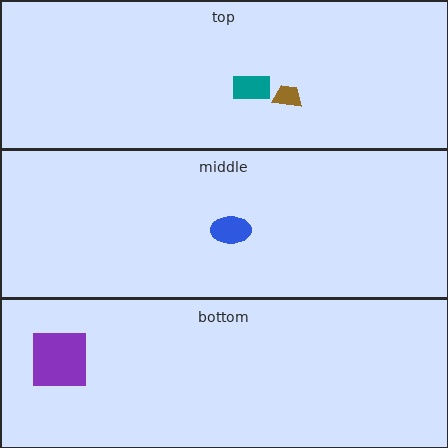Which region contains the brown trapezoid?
The top region.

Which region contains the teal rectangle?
The top region.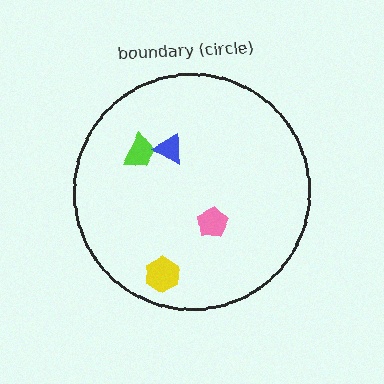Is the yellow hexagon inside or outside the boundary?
Inside.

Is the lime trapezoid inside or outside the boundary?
Inside.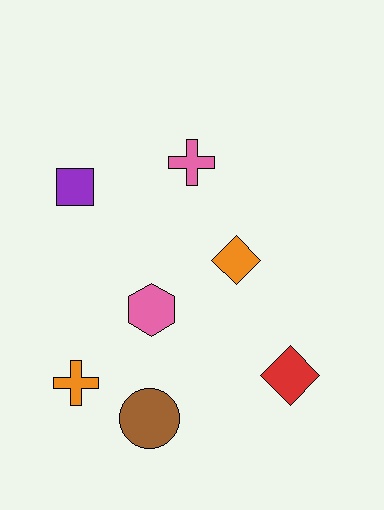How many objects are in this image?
There are 7 objects.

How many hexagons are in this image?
There is 1 hexagon.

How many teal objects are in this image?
There are no teal objects.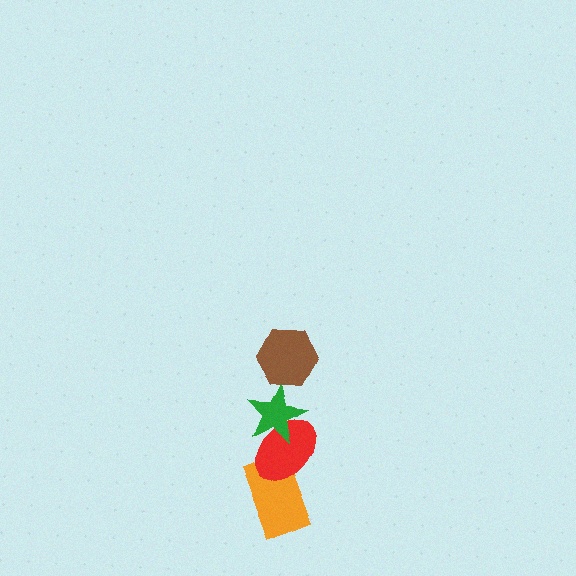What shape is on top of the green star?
The brown hexagon is on top of the green star.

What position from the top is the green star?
The green star is 2nd from the top.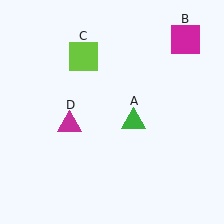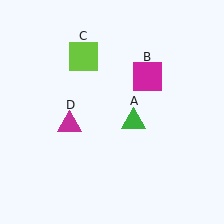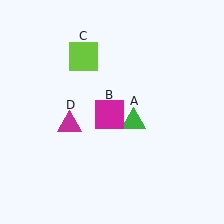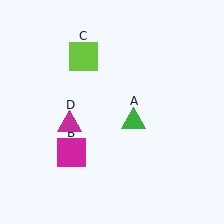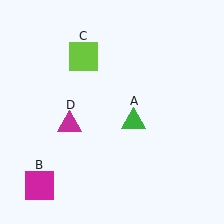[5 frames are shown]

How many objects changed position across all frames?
1 object changed position: magenta square (object B).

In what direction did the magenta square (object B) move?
The magenta square (object B) moved down and to the left.